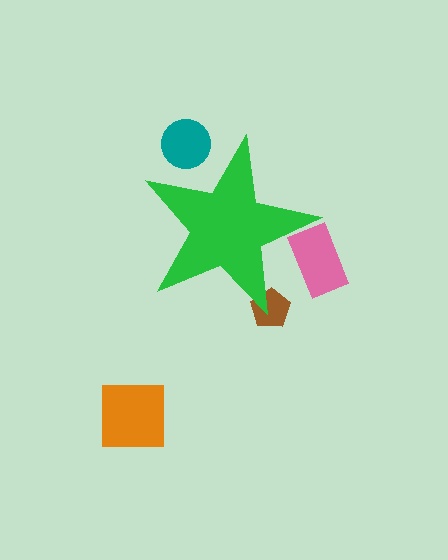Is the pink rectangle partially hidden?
Yes, the pink rectangle is partially hidden behind the green star.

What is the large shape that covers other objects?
A green star.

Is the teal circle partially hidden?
Yes, the teal circle is partially hidden behind the green star.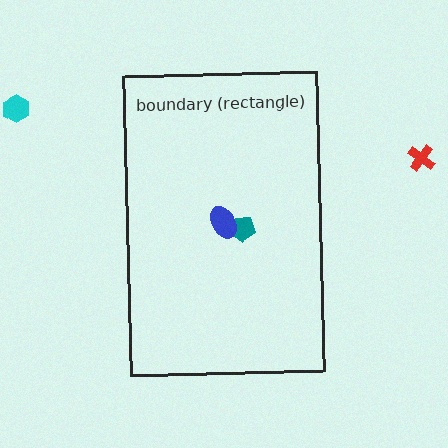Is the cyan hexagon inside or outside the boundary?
Outside.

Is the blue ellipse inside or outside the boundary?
Inside.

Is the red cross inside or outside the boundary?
Outside.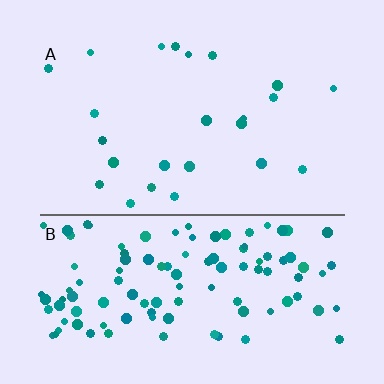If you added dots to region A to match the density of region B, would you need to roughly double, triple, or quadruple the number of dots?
Approximately quadruple.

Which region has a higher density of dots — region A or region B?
B (the bottom).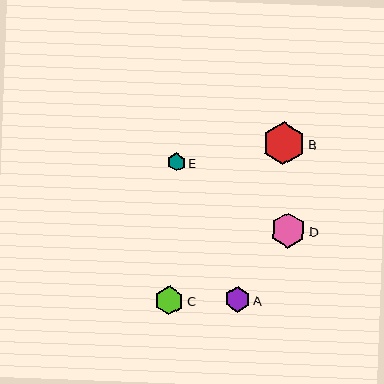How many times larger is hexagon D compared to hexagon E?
Hexagon D is approximately 1.9 times the size of hexagon E.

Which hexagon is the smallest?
Hexagon E is the smallest with a size of approximately 18 pixels.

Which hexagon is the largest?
Hexagon B is the largest with a size of approximately 43 pixels.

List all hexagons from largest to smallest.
From largest to smallest: B, D, C, A, E.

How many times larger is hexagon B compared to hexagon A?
Hexagon B is approximately 1.7 times the size of hexagon A.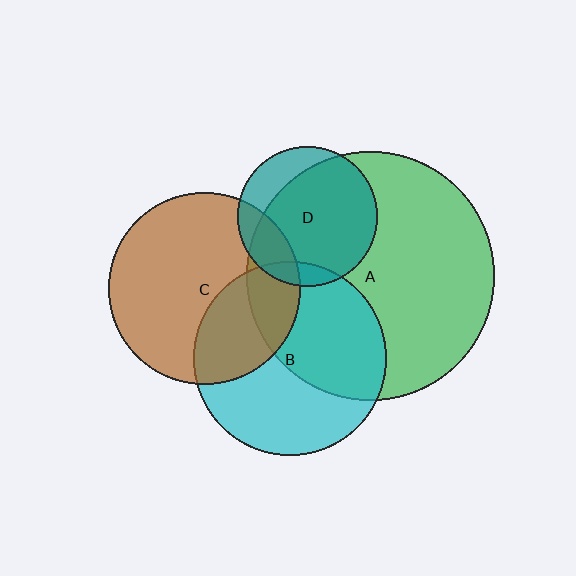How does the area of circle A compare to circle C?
Approximately 1.7 times.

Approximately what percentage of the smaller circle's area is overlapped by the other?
Approximately 80%.